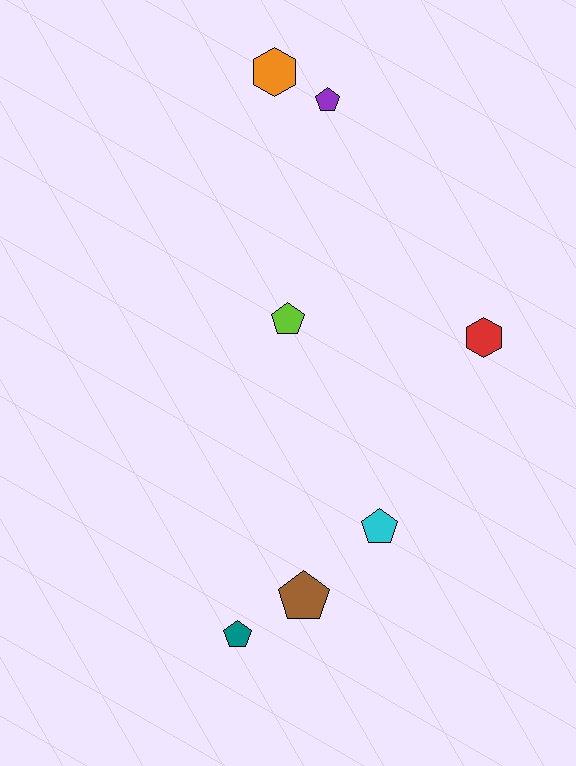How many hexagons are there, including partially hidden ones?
There are 2 hexagons.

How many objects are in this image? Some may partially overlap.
There are 7 objects.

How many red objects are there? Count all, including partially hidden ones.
There is 1 red object.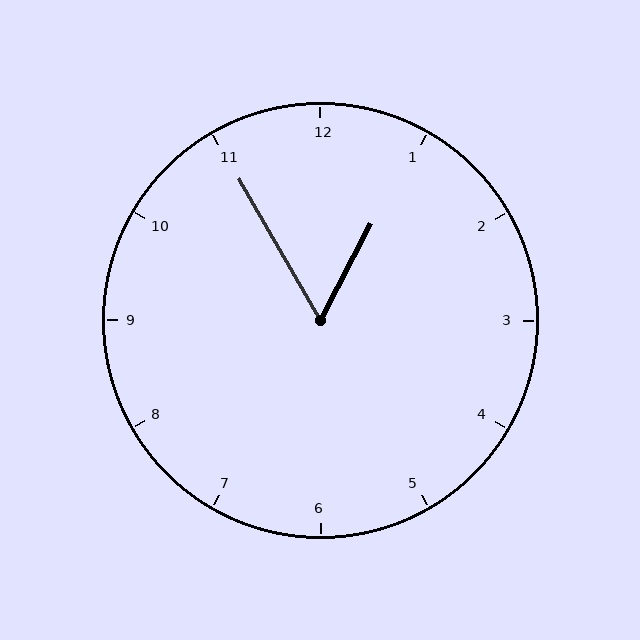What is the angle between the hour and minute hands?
Approximately 58 degrees.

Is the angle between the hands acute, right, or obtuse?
It is acute.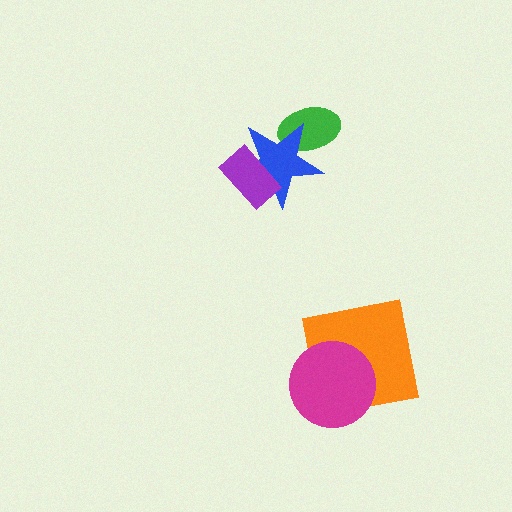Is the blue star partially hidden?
Yes, it is partially covered by another shape.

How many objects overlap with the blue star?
2 objects overlap with the blue star.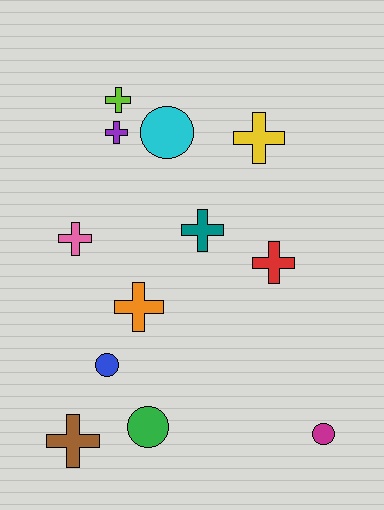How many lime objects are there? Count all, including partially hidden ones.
There is 1 lime object.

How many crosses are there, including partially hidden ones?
There are 8 crosses.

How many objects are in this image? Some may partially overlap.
There are 12 objects.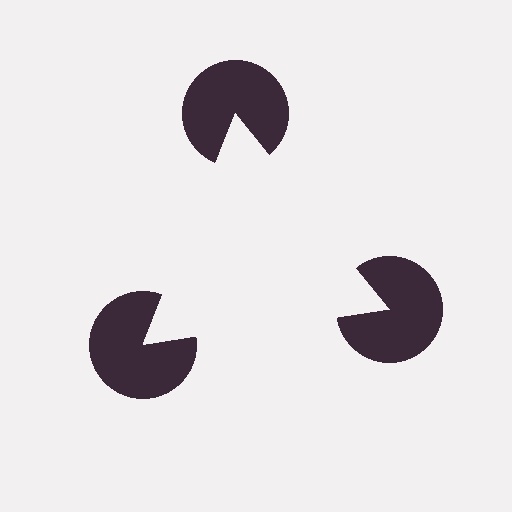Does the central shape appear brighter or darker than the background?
It typically appears slightly brighter than the background, even though no actual brightness change is drawn.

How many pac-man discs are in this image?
There are 3 — one at each vertex of the illusory triangle.